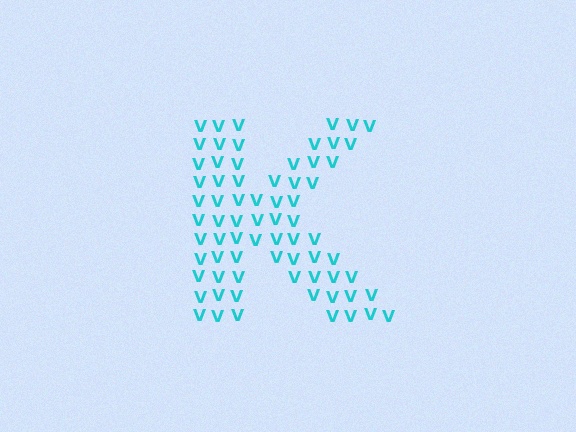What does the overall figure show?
The overall figure shows the letter K.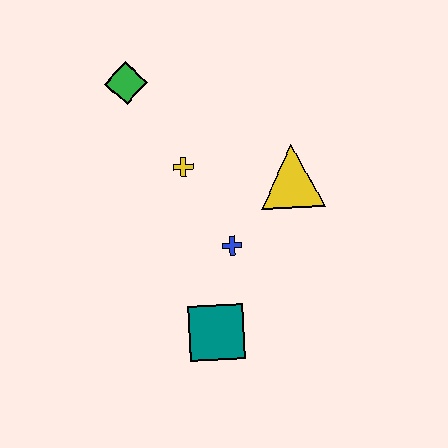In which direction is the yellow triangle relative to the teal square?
The yellow triangle is above the teal square.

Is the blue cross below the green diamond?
Yes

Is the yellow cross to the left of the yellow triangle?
Yes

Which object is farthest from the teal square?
The green diamond is farthest from the teal square.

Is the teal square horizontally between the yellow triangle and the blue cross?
No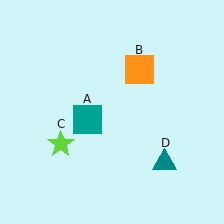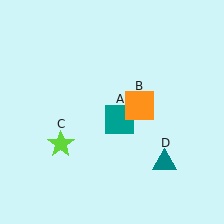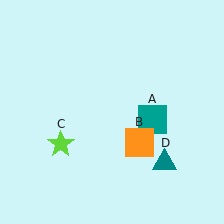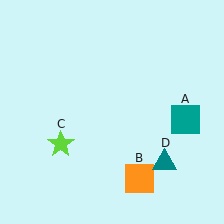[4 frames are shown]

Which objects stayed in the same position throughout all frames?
Lime star (object C) and teal triangle (object D) remained stationary.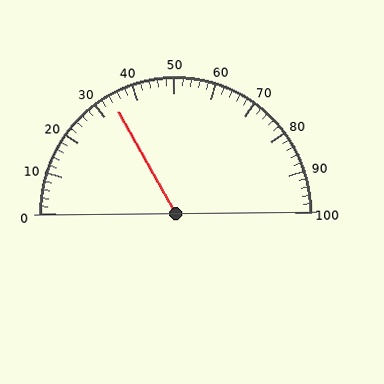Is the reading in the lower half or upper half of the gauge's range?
The reading is in the lower half of the range (0 to 100).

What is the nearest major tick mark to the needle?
The nearest major tick mark is 30.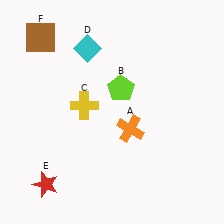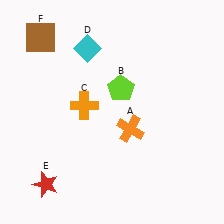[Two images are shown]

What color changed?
The cross (C) changed from yellow in Image 1 to orange in Image 2.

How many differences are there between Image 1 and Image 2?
There is 1 difference between the two images.